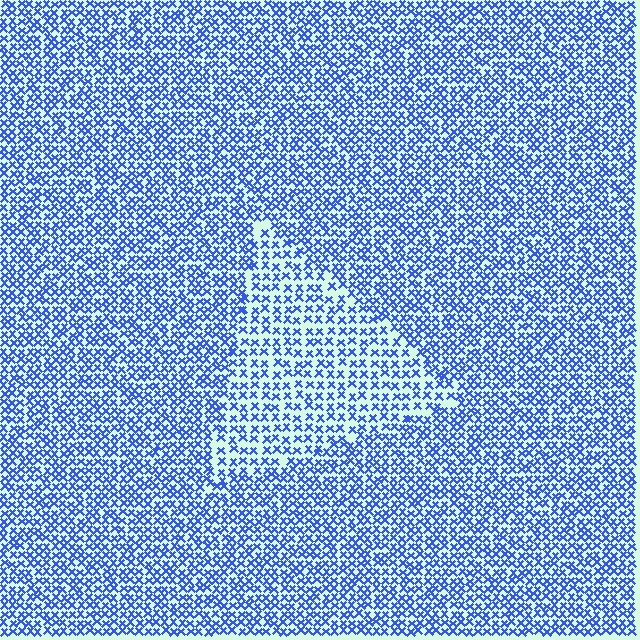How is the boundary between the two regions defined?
The boundary is defined by a change in element density (approximately 1.6x ratio). All elements are the same color, size, and shape.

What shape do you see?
I see a triangle.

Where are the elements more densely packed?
The elements are more densely packed outside the triangle boundary.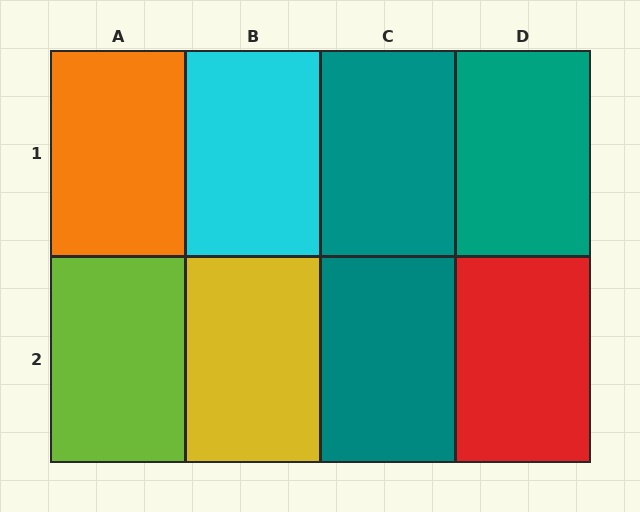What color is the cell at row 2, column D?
Red.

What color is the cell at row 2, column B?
Yellow.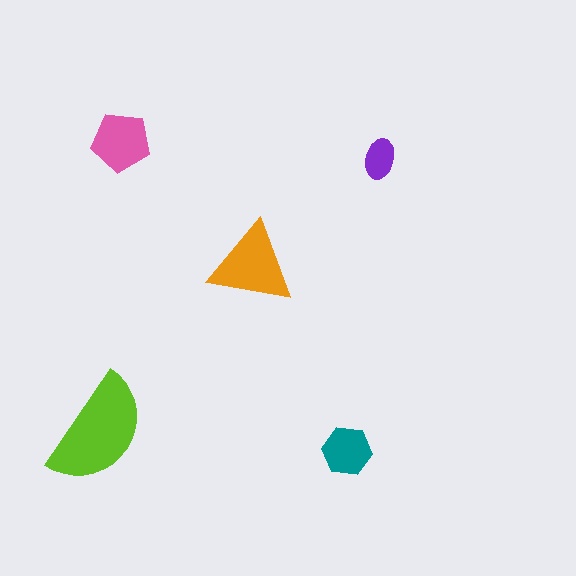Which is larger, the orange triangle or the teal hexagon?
The orange triangle.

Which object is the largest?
The lime semicircle.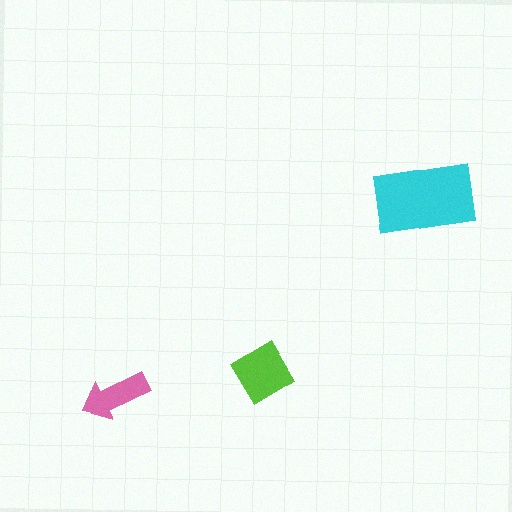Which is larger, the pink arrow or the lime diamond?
The lime diamond.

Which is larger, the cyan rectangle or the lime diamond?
The cyan rectangle.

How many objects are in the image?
There are 3 objects in the image.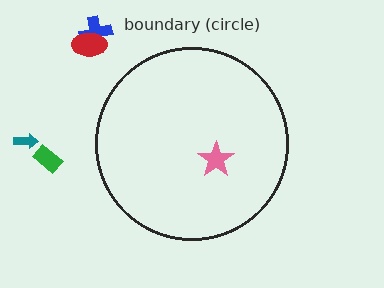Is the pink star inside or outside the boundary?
Inside.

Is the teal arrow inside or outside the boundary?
Outside.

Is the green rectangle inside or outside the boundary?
Outside.